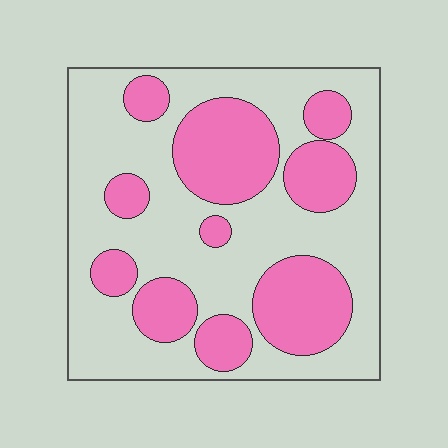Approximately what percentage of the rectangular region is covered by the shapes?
Approximately 35%.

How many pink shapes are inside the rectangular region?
10.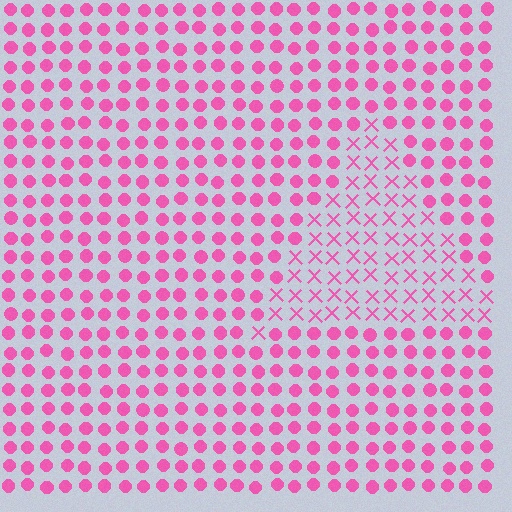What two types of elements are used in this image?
The image uses X marks inside the triangle region and circles outside it.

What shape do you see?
I see a triangle.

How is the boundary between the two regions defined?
The boundary is defined by a change in element shape: X marks inside vs. circles outside. All elements share the same color and spacing.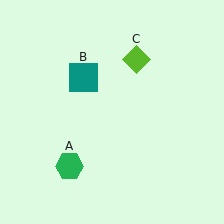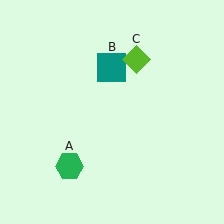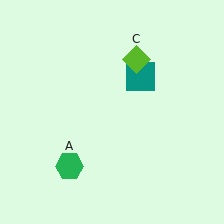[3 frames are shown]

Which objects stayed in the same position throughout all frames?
Green hexagon (object A) and lime diamond (object C) remained stationary.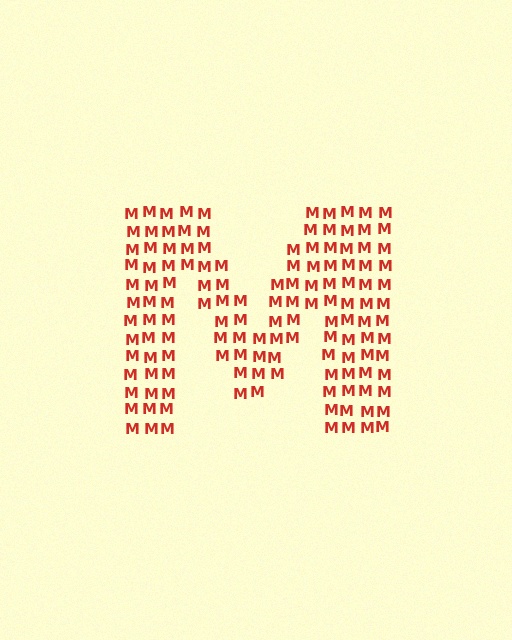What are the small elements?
The small elements are letter M's.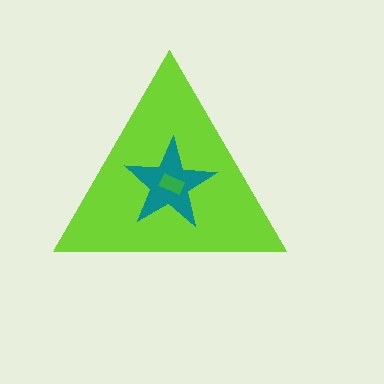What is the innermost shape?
The green rectangle.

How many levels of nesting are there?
3.